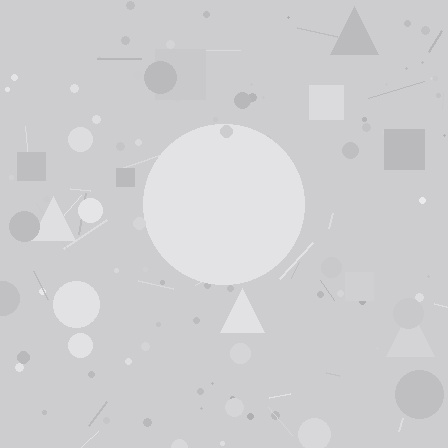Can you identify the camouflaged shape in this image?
The camouflaged shape is a circle.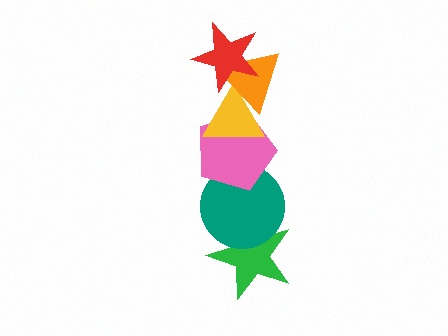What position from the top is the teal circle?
The teal circle is 5th from the top.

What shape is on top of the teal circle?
The pink pentagon is on top of the teal circle.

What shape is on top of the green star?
The teal circle is on top of the green star.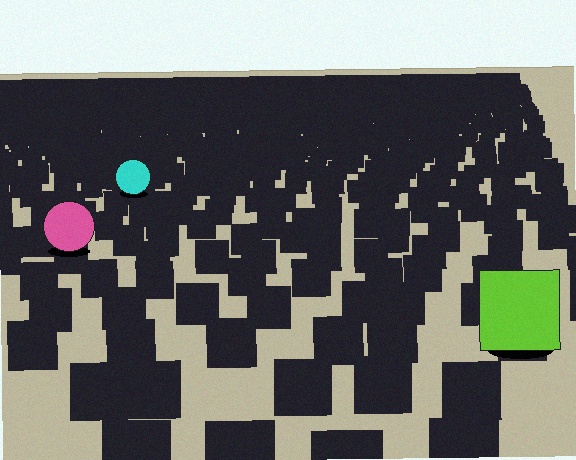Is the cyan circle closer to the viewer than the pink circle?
No. The pink circle is closer — you can tell from the texture gradient: the ground texture is coarser near it.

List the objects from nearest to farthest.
From nearest to farthest: the lime square, the pink circle, the cyan circle.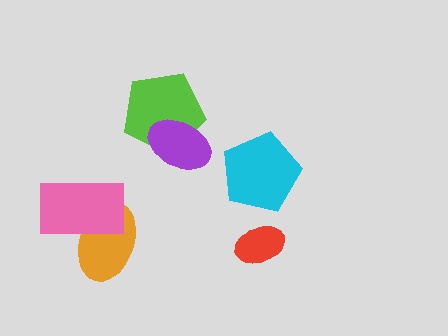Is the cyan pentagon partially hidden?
No, no other shape covers it.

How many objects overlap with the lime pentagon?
1 object overlaps with the lime pentagon.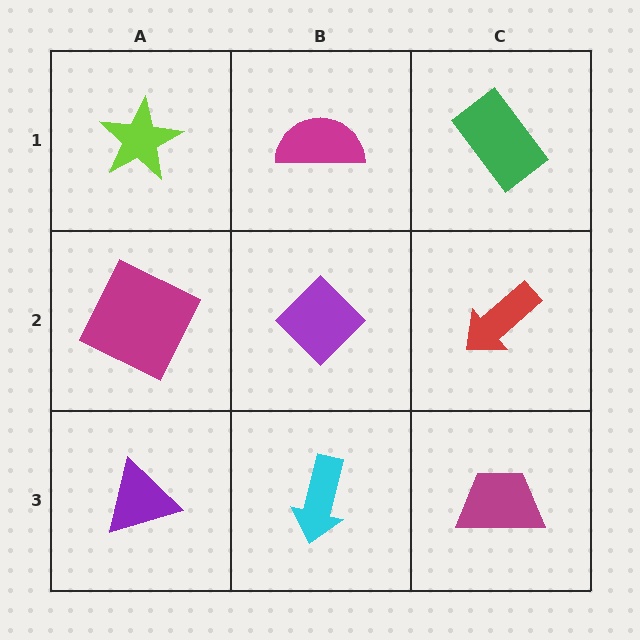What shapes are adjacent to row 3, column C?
A red arrow (row 2, column C), a cyan arrow (row 3, column B).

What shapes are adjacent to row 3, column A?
A magenta square (row 2, column A), a cyan arrow (row 3, column B).